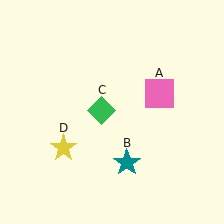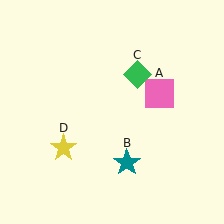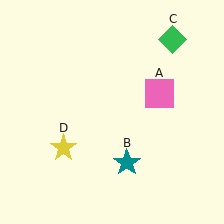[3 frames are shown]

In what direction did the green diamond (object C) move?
The green diamond (object C) moved up and to the right.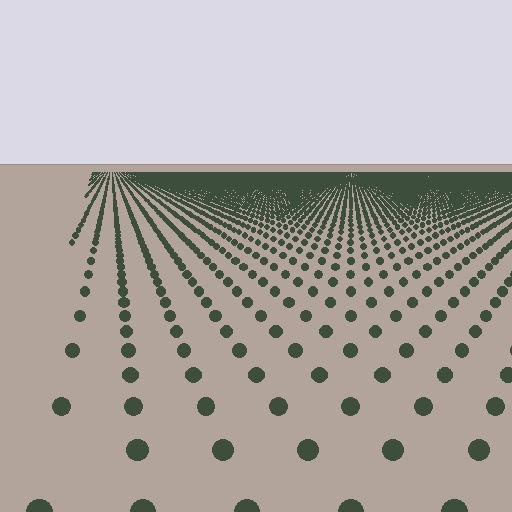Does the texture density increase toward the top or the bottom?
Density increases toward the top.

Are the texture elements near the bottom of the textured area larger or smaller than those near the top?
Larger. Near the bottom, elements are closer to the viewer and appear at a bigger on-screen size.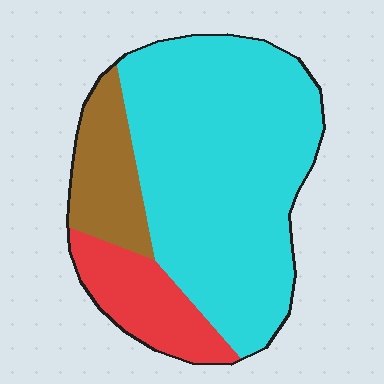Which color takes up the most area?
Cyan, at roughly 70%.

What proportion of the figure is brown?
Brown covers 15% of the figure.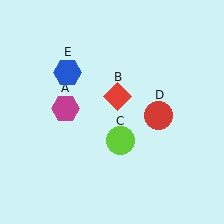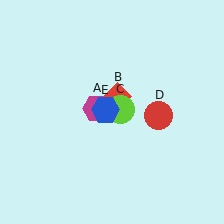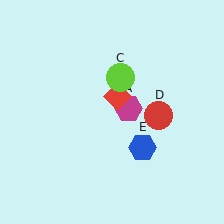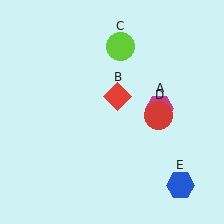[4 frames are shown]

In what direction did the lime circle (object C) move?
The lime circle (object C) moved up.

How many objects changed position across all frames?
3 objects changed position: magenta hexagon (object A), lime circle (object C), blue hexagon (object E).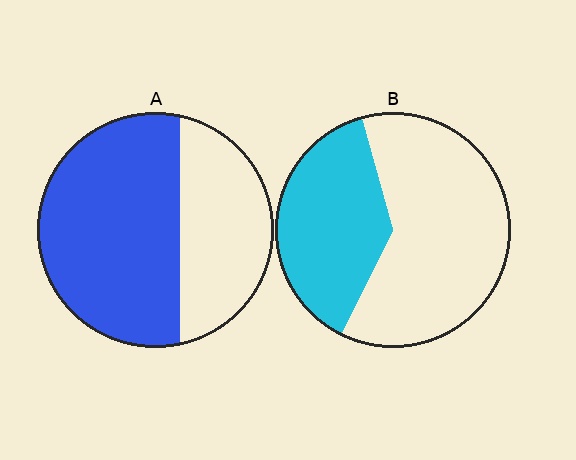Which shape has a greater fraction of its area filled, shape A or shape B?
Shape A.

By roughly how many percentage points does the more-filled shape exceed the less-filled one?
By roughly 25 percentage points (A over B).